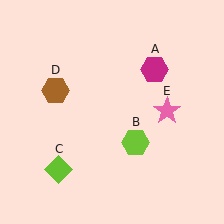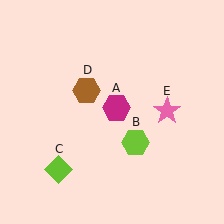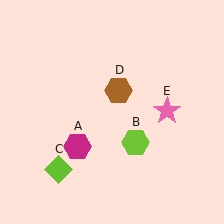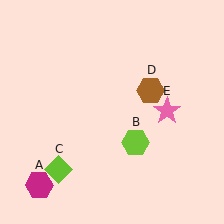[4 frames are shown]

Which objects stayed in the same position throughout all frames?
Lime hexagon (object B) and lime diamond (object C) and pink star (object E) remained stationary.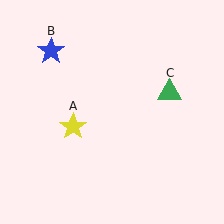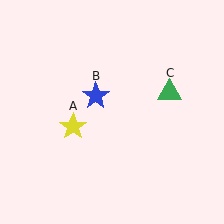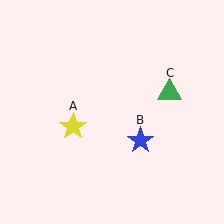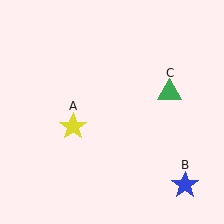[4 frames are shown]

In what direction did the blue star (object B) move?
The blue star (object B) moved down and to the right.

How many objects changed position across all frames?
1 object changed position: blue star (object B).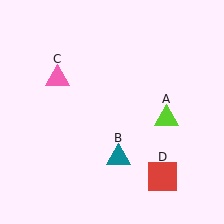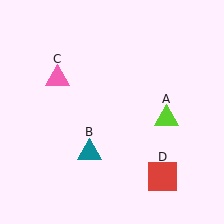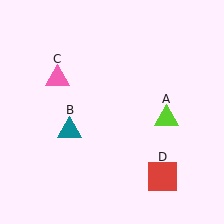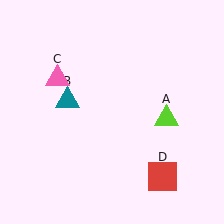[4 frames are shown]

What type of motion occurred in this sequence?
The teal triangle (object B) rotated clockwise around the center of the scene.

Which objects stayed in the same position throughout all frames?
Lime triangle (object A) and pink triangle (object C) and red square (object D) remained stationary.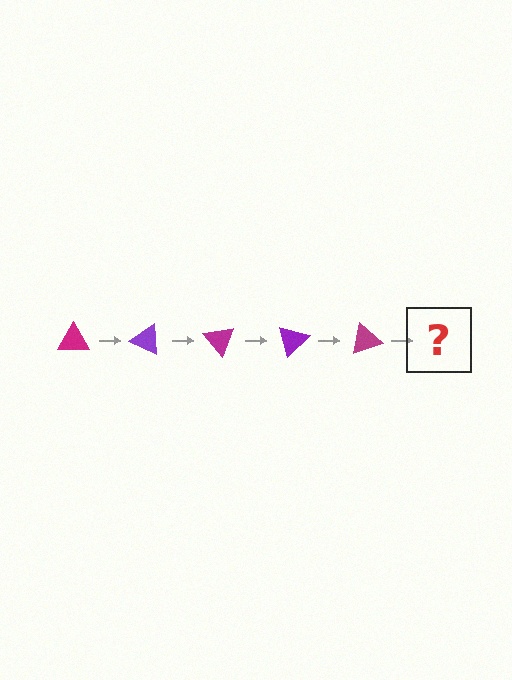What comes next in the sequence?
The next element should be a purple triangle, rotated 125 degrees from the start.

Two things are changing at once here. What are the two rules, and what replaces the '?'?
The two rules are that it rotates 25 degrees each step and the color cycles through magenta and purple. The '?' should be a purple triangle, rotated 125 degrees from the start.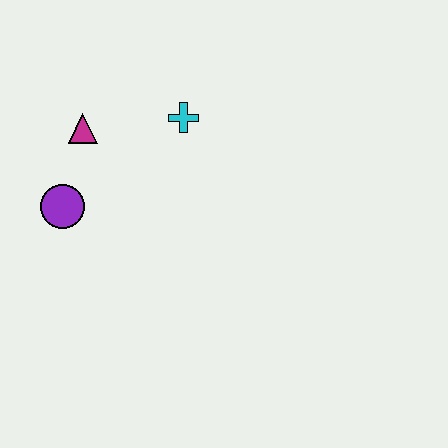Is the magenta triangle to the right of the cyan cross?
No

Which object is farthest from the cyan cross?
The purple circle is farthest from the cyan cross.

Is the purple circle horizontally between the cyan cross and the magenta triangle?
No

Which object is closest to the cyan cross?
The magenta triangle is closest to the cyan cross.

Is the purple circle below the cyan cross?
Yes